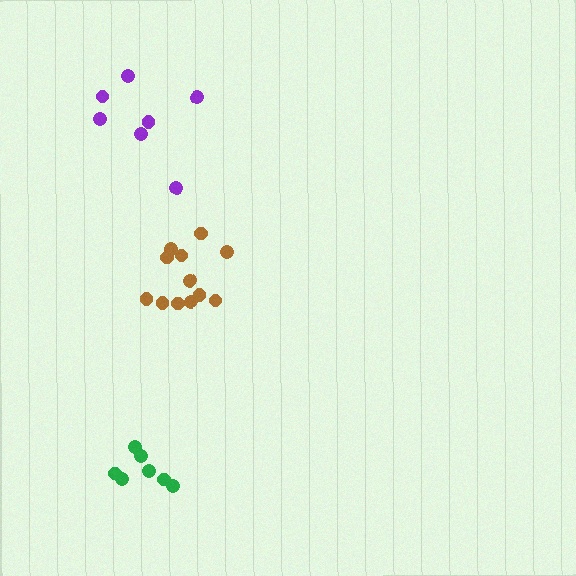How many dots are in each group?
Group 1: 7 dots, Group 2: 7 dots, Group 3: 12 dots (26 total).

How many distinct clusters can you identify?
There are 3 distinct clusters.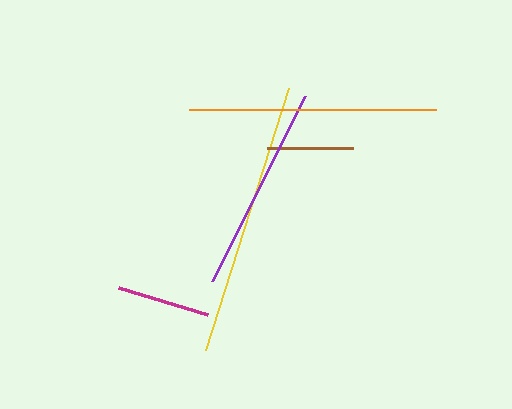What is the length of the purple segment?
The purple segment is approximately 207 pixels long.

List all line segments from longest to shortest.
From longest to shortest: yellow, orange, purple, magenta, brown.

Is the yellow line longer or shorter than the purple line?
The yellow line is longer than the purple line.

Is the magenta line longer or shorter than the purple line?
The purple line is longer than the magenta line.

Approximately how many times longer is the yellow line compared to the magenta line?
The yellow line is approximately 2.9 times the length of the magenta line.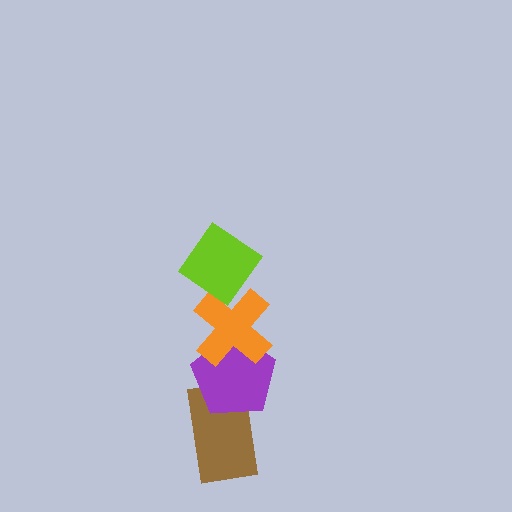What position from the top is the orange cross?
The orange cross is 2nd from the top.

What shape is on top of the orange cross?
The lime diamond is on top of the orange cross.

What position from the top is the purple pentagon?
The purple pentagon is 3rd from the top.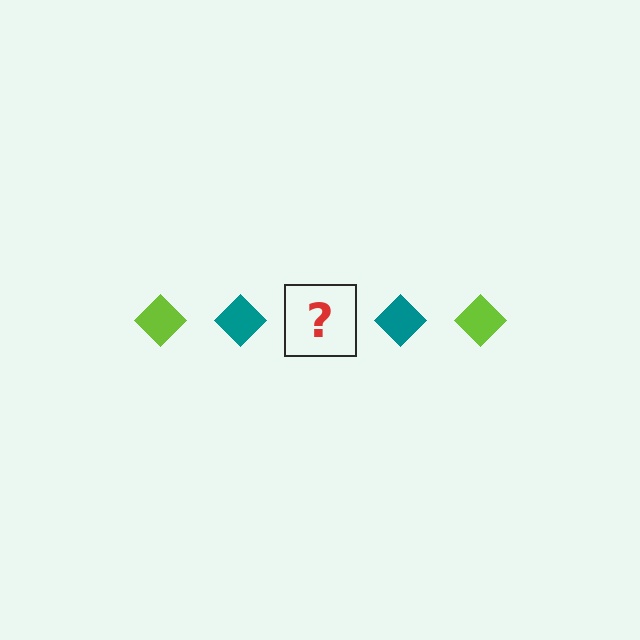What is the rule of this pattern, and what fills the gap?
The rule is that the pattern cycles through lime, teal diamonds. The gap should be filled with a lime diamond.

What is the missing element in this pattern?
The missing element is a lime diamond.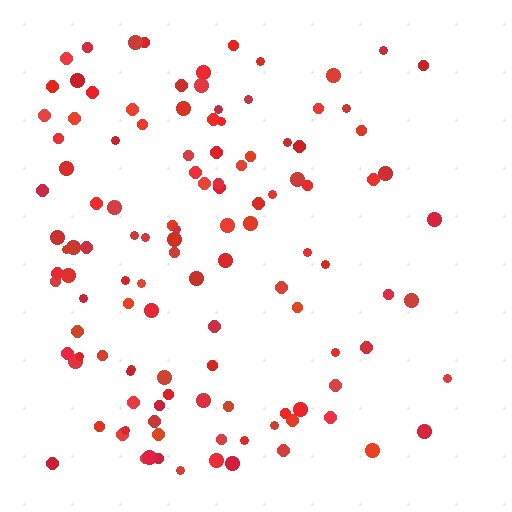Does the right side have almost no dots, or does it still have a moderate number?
Still a moderate number, just noticeably fewer than the left.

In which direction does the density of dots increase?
From right to left, with the left side densest.